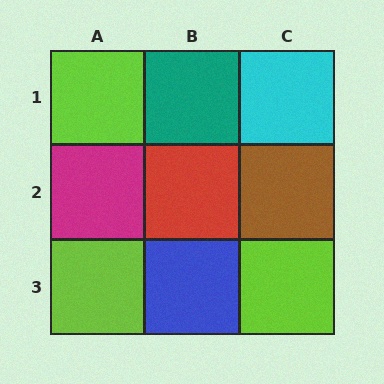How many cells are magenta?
1 cell is magenta.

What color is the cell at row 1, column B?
Teal.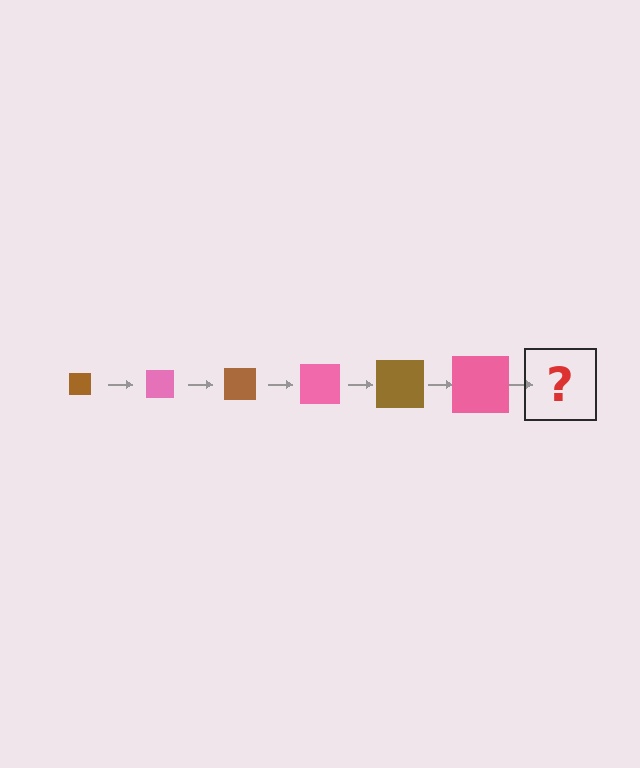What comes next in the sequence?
The next element should be a brown square, larger than the previous one.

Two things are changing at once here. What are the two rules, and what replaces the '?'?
The two rules are that the square grows larger each step and the color cycles through brown and pink. The '?' should be a brown square, larger than the previous one.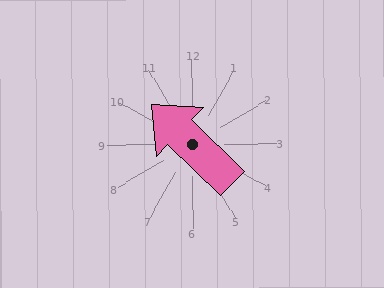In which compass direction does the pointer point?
Northwest.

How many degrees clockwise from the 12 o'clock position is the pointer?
Approximately 315 degrees.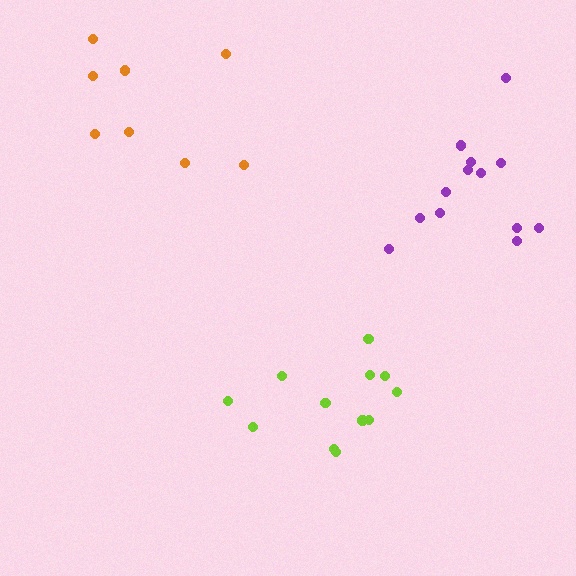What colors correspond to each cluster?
The clusters are colored: purple, orange, lime.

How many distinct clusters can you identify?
There are 3 distinct clusters.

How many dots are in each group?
Group 1: 13 dots, Group 2: 8 dots, Group 3: 12 dots (33 total).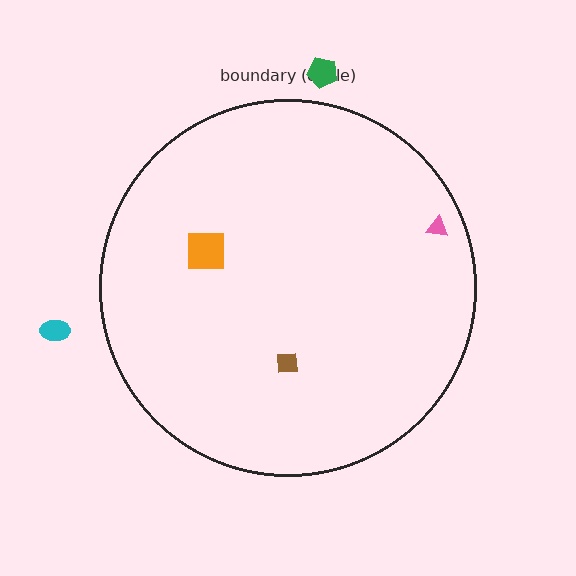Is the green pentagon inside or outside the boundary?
Outside.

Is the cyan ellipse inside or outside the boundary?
Outside.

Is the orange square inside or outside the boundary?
Inside.